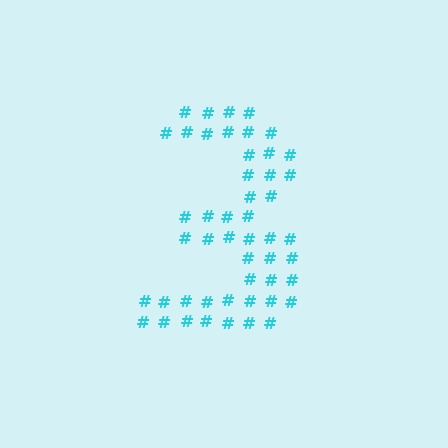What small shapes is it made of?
It is made of small hash symbols.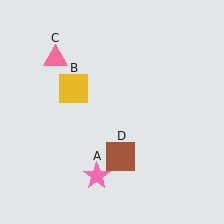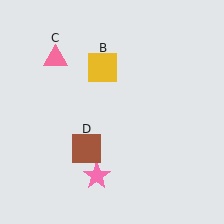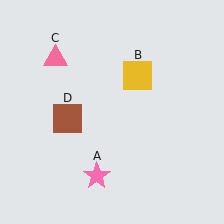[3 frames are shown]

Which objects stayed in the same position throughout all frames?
Pink star (object A) and pink triangle (object C) remained stationary.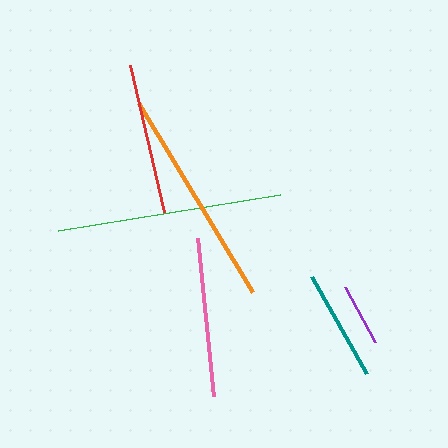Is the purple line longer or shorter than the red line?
The red line is longer than the purple line.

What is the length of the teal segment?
The teal segment is approximately 111 pixels long.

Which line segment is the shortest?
The purple line is the shortest at approximately 62 pixels.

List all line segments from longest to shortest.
From longest to shortest: green, orange, pink, red, teal, purple.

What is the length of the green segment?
The green segment is approximately 225 pixels long.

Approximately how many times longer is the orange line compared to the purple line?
The orange line is approximately 3.5 times the length of the purple line.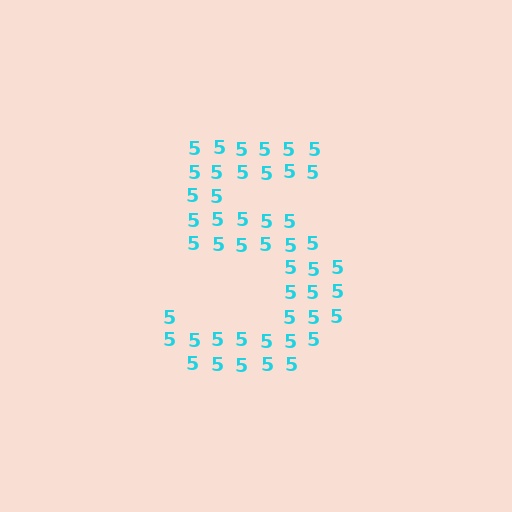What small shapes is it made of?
It is made of small digit 5's.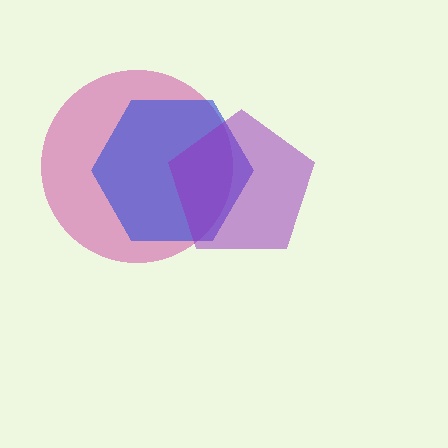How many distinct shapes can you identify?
There are 3 distinct shapes: a magenta circle, a blue hexagon, a purple pentagon.